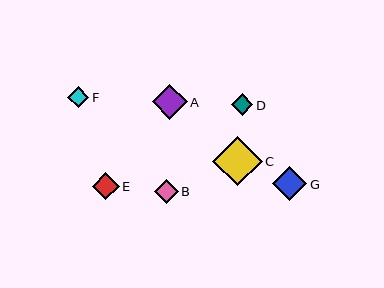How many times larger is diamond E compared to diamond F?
Diamond E is approximately 1.3 times the size of diamond F.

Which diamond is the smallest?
Diamond F is the smallest with a size of approximately 21 pixels.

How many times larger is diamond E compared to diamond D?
Diamond E is approximately 1.3 times the size of diamond D.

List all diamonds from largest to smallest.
From largest to smallest: C, A, G, E, B, D, F.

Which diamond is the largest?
Diamond C is the largest with a size of approximately 49 pixels.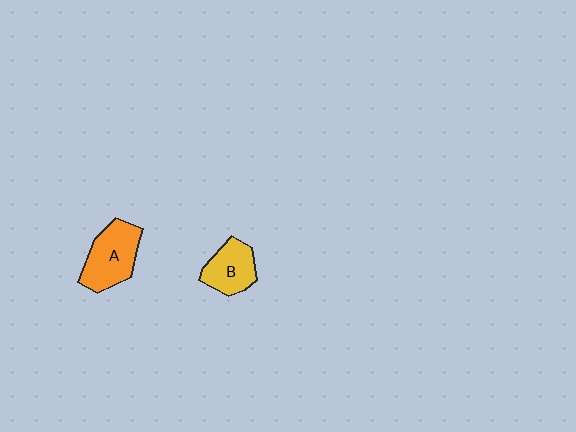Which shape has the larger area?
Shape A (orange).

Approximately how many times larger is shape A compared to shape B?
Approximately 1.3 times.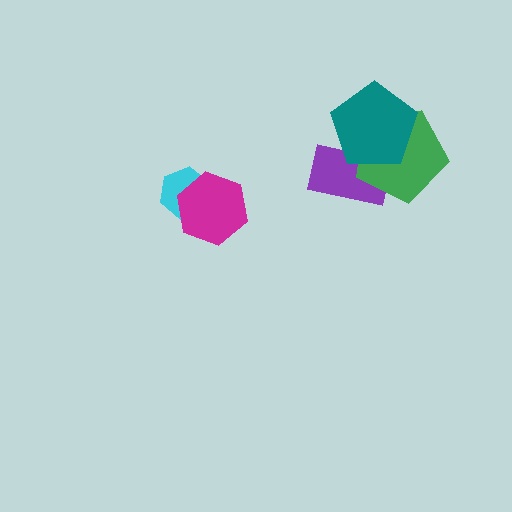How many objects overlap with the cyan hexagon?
1 object overlaps with the cyan hexagon.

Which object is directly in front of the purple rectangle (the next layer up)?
The green pentagon is directly in front of the purple rectangle.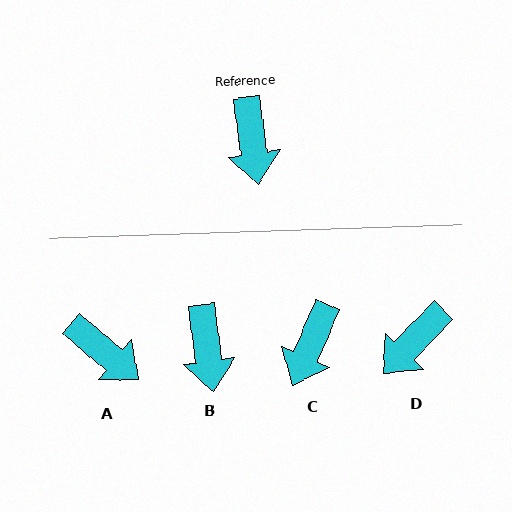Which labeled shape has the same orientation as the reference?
B.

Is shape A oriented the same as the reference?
No, it is off by about 43 degrees.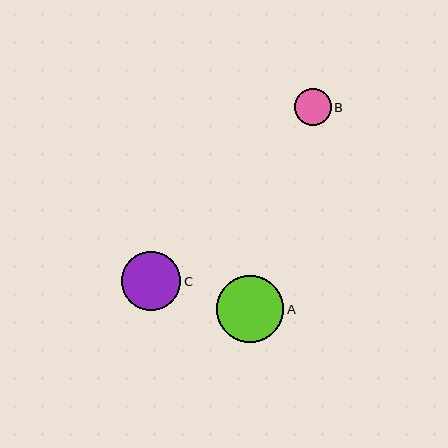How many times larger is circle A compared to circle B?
Circle A is approximately 1.8 times the size of circle B.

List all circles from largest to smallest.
From largest to smallest: A, C, B.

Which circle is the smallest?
Circle B is the smallest with a size of approximately 37 pixels.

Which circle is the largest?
Circle A is the largest with a size of approximately 67 pixels.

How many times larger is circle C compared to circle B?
Circle C is approximately 1.6 times the size of circle B.